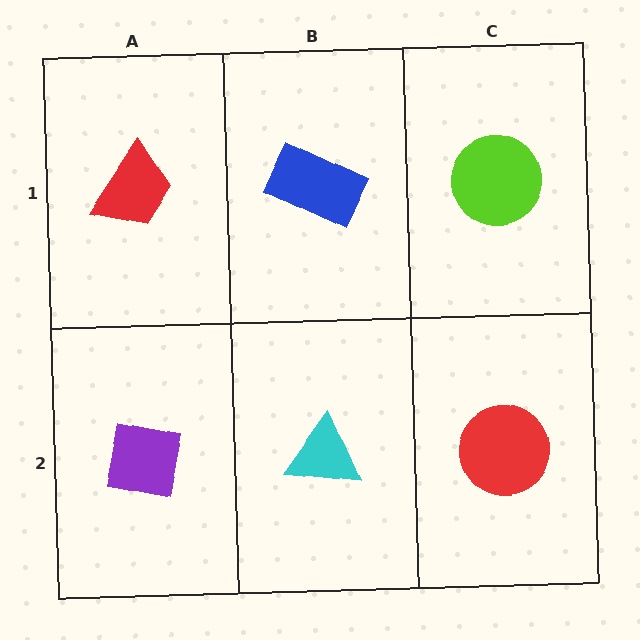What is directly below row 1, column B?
A cyan triangle.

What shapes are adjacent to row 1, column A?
A purple square (row 2, column A), a blue rectangle (row 1, column B).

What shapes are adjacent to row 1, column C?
A red circle (row 2, column C), a blue rectangle (row 1, column B).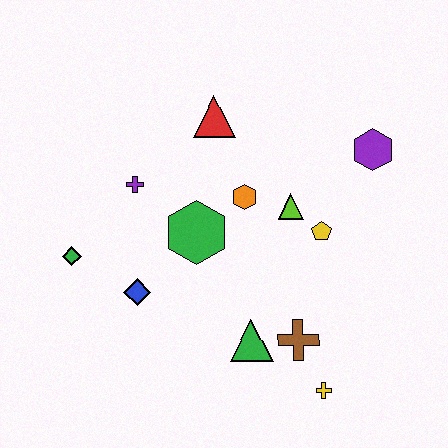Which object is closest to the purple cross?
The green hexagon is closest to the purple cross.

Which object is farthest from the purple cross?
The yellow cross is farthest from the purple cross.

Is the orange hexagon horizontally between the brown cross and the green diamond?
Yes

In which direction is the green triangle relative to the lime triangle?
The green triangle is below the lime triangle.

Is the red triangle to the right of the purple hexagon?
No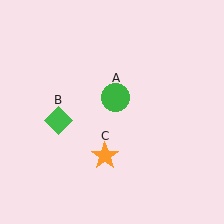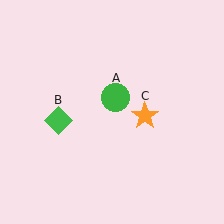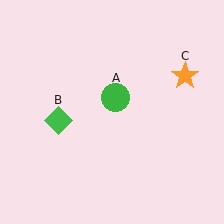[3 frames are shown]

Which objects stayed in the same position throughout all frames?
Green circle (object A) and green diamond (object B) remained stationary.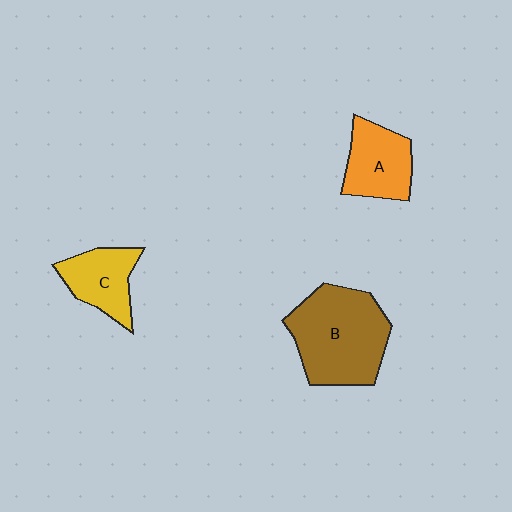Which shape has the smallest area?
Shape C (yellow).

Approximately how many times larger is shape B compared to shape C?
Approximately 1.9 times.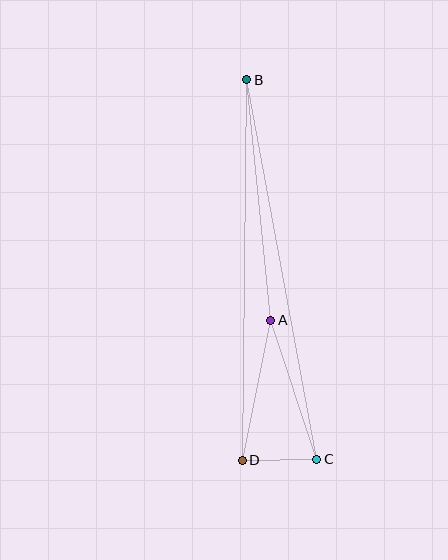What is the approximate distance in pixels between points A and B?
The distance between A and B is approximately 241 pixels.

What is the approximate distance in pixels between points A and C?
The distance between A and C is approximately 146 pixels.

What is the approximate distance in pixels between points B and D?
The distance between B and D is approximately 381 pixels.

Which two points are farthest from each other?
Points B and C are farthest from each other.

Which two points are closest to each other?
Points C and D are closest to each other.